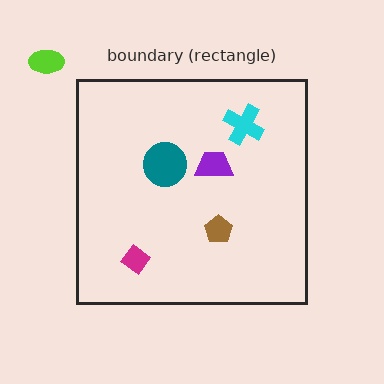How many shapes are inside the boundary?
5 inside, 1 outside.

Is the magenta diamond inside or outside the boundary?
Inside.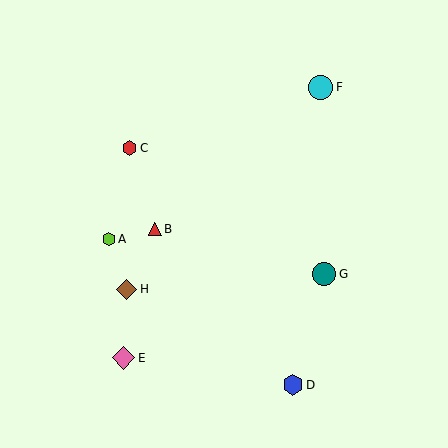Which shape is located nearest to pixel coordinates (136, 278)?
The brown diamond (labeled H) at (127, 289) is nearest to that location.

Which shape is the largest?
The cyan circle (labeled F) is the largest.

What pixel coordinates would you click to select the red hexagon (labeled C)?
Click at (130, 148) to select the red hexagon C.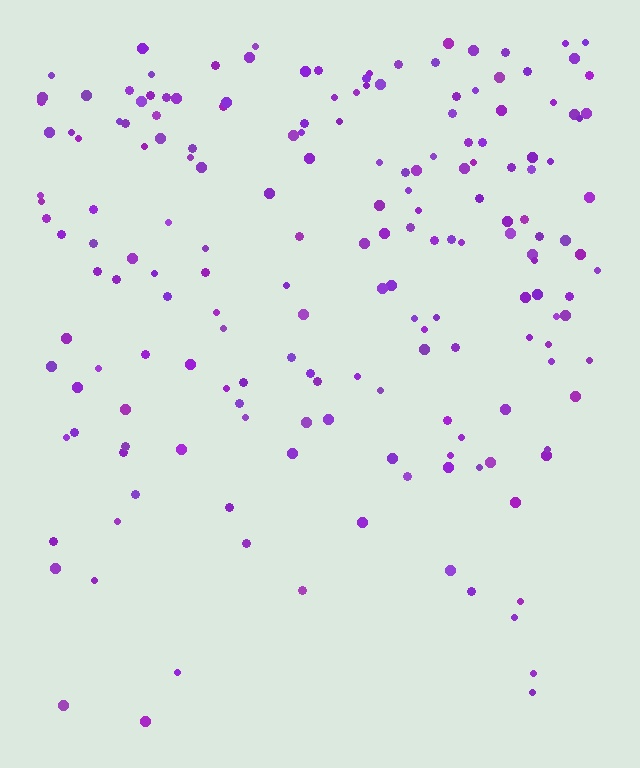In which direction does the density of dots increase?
From bottom to top, with the top side densest.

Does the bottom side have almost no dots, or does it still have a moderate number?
Still a moderate number, just noticeably fewer than the top.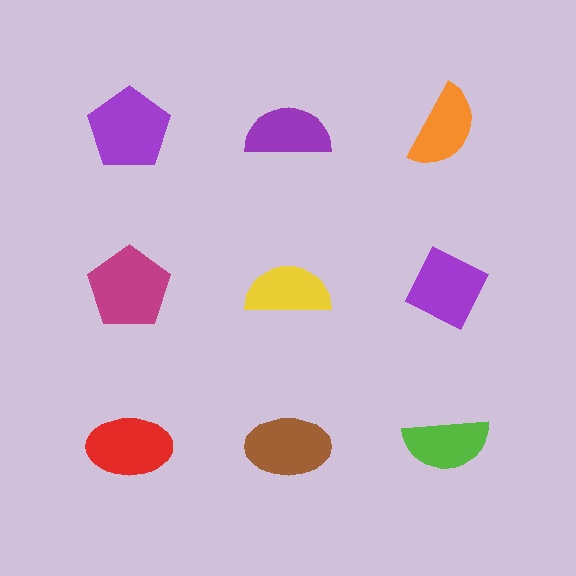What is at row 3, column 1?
A red ellipse.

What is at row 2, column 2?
A yellow semicircle.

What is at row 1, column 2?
A purple semicircle.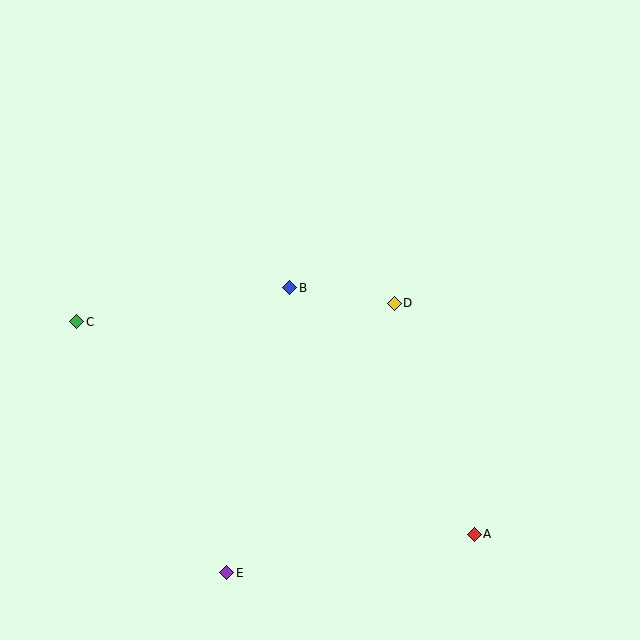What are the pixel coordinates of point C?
Point C is at (77, 322).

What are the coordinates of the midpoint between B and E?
The midpoint between B and E is at (258, 430).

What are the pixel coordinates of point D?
Point D is at (394, 303).